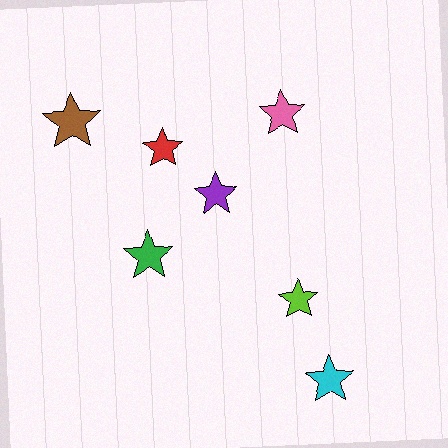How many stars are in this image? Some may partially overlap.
There are 7 stars.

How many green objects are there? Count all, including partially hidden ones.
There is 1 green object.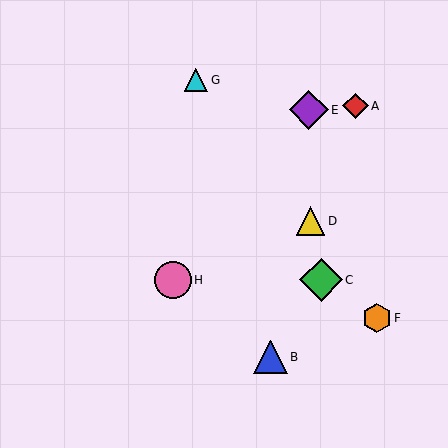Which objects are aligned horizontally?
Objects C, H are aligned horizontally.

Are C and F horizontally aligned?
No, C is at y≈280 and F is at y≈318.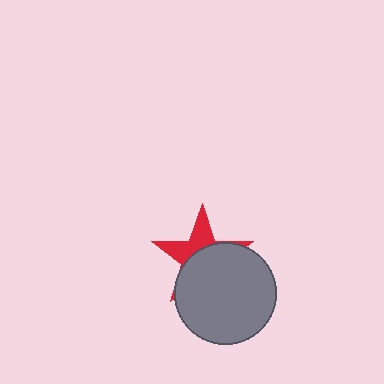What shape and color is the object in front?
The object in front is a gray circle.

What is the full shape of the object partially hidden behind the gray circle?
The partially hidden object is a red star.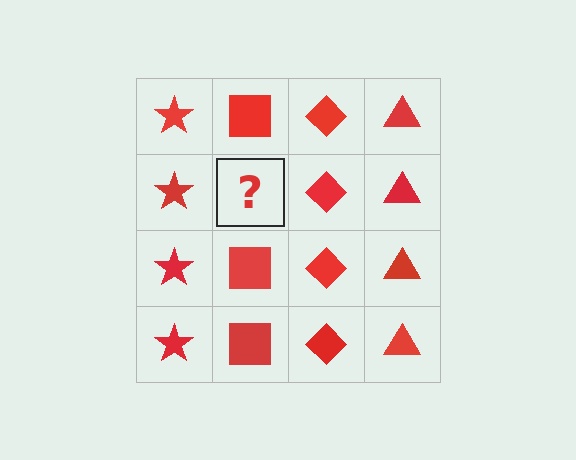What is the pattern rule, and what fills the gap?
The rule is that each column has a consistent shape. The gap should be filled with a red square.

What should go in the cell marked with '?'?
The missing cell should contain a red square.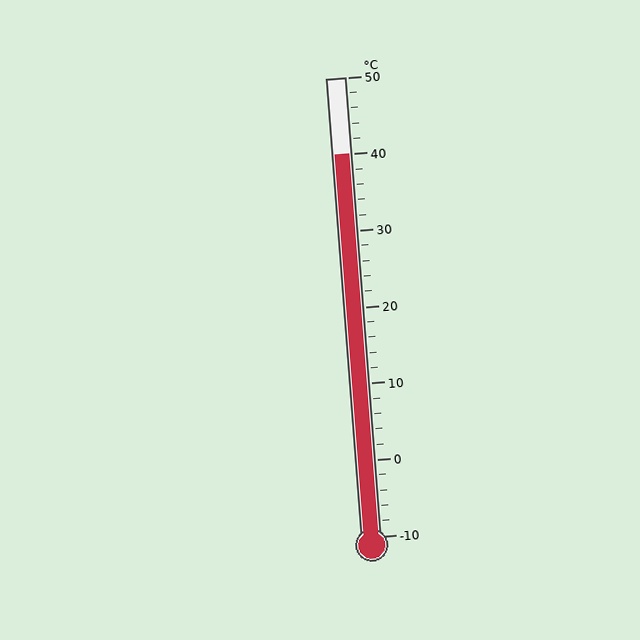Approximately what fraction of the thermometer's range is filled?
The thermometer is filled to approximately 85% of its range.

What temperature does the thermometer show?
The thermometer shows approximately 40°C.